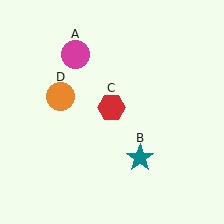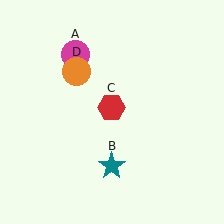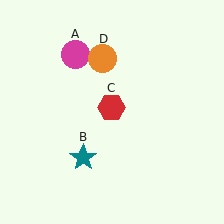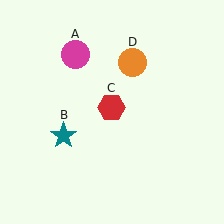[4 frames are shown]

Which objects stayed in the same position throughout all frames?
Magenta circle (object A) and red hexagon (object C) remained stationary.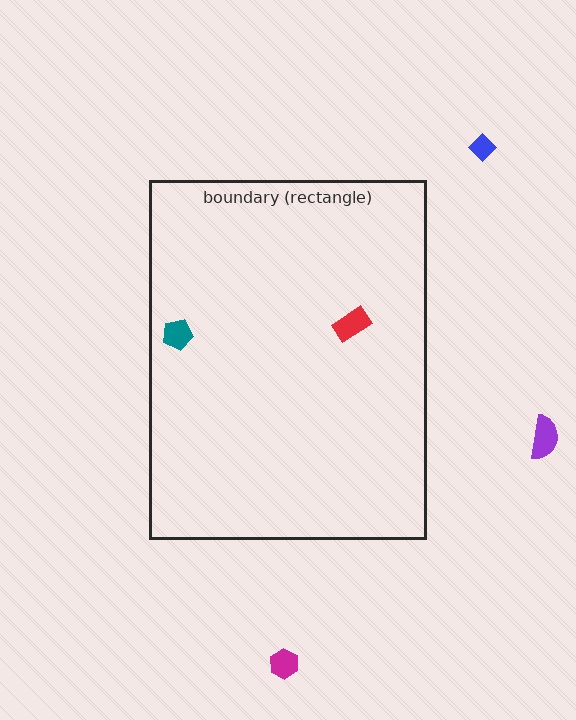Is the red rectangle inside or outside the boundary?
Inside.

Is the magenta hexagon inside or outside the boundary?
Outside.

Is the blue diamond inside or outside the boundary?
Outside.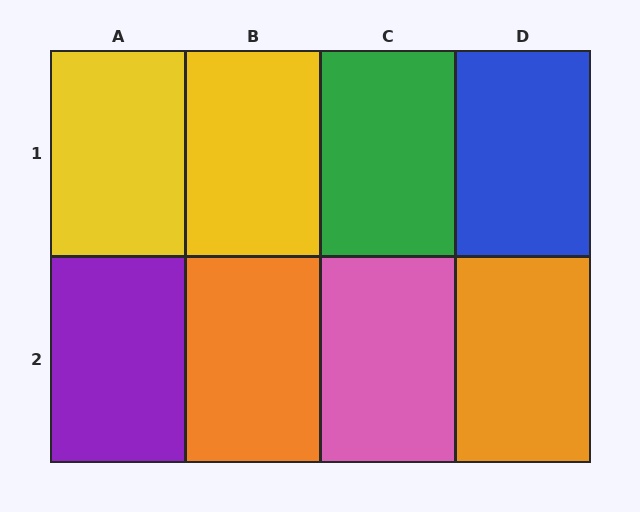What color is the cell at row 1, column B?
Yellow.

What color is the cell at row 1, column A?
Yellow.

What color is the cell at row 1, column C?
Green.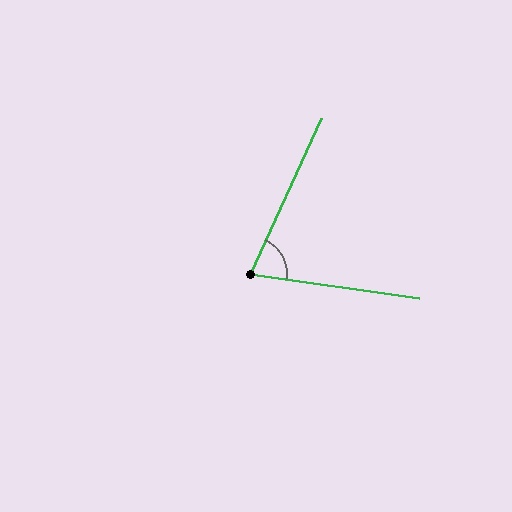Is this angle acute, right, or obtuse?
It is acute.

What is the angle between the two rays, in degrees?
Approximately 74 degrees.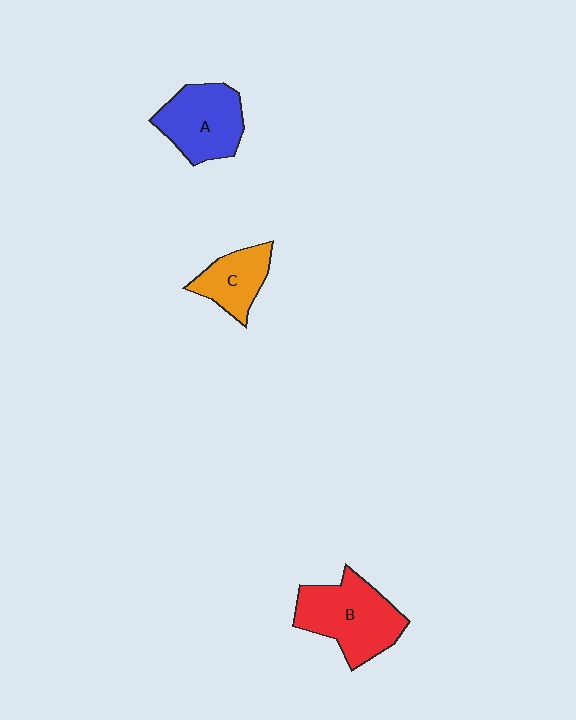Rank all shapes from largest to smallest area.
From largest to smallest: B (red), A (blue), C (orange).